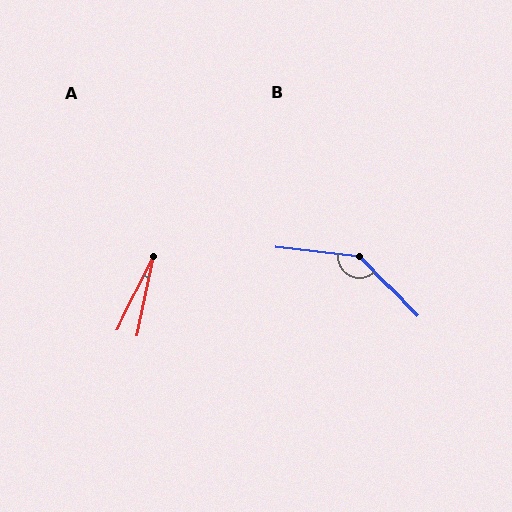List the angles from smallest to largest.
A (15°), B (141°).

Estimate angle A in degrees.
Approximately 15 degrees.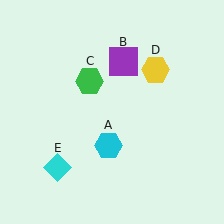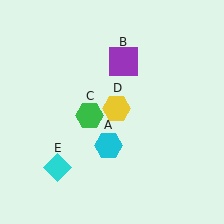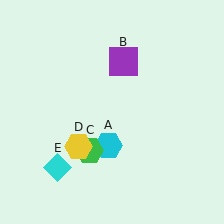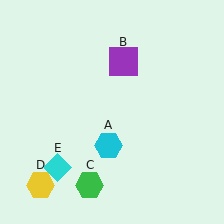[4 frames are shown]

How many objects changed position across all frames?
2 objects changed position: green hexagon (object C), yellow hexagon (object D).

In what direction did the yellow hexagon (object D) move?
The yellow hexagon (object D) moved down and to the left.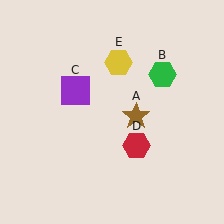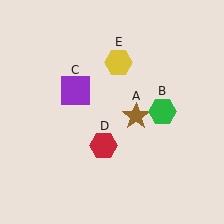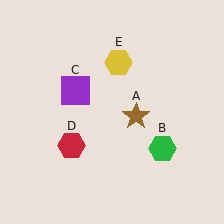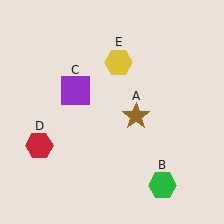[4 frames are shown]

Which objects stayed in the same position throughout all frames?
Brown star (object A) and purple square (object C) and yellow hexagon (object E) remained stationary.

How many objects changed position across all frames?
2 objects changed position: green hexagon (object B), red hexagon (object D).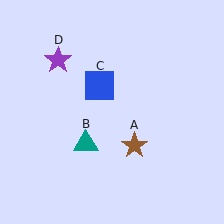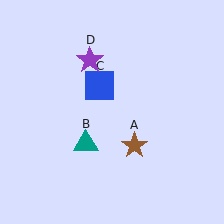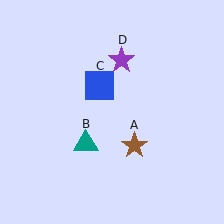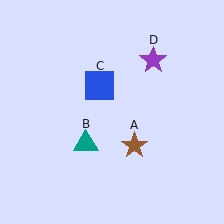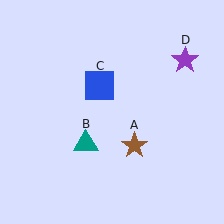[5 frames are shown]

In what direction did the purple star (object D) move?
The purple star (object D) moved right.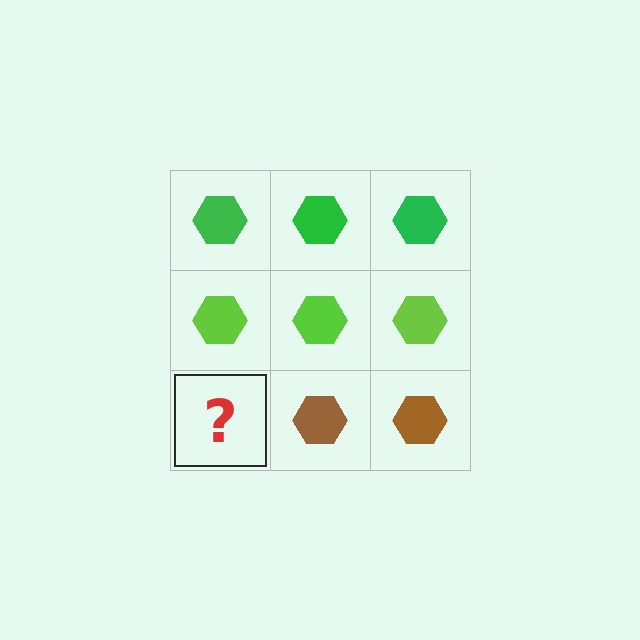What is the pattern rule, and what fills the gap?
The rule is that each row has a consistent color. The gap should be filled with a brown hexagon.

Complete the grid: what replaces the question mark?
The question mark should be replaced with a brown hexagon.